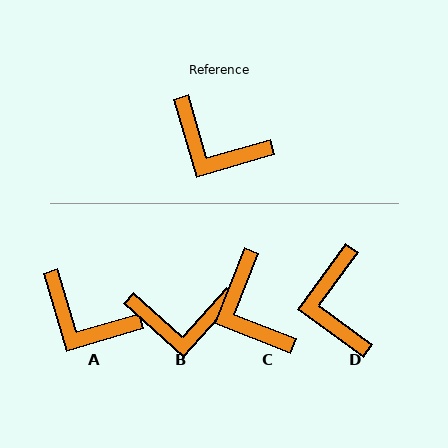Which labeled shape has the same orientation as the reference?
A.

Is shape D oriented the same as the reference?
No, it is off by about 53 degrees.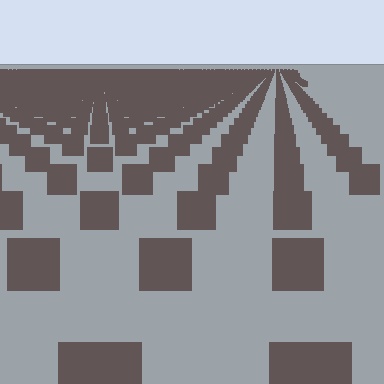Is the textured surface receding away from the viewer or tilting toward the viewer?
The surface is receding away from the viewer. Texture elements get smaller and denser toward the top.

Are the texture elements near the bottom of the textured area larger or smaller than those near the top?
Larger. Near the bottom, elements are closer to the viewer and appear at a bigger on-screen size.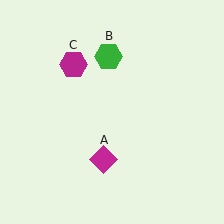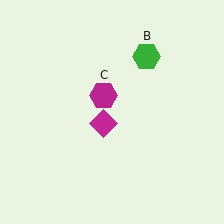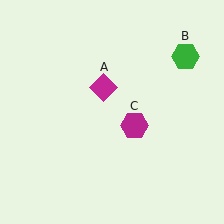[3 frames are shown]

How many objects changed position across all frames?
3 objects changed position: magenta diamond (object A), green hexagon (object B), magenta hexagon (object C).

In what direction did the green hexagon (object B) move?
The green hexagon (object B) moved right.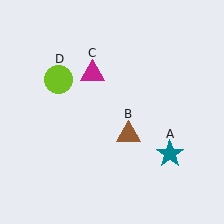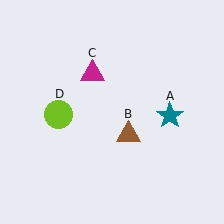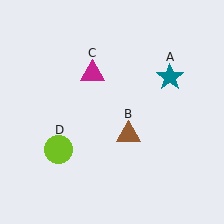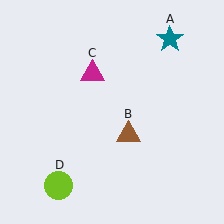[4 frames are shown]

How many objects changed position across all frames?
2 objects changed position: teal star (object A), lime circle (object D).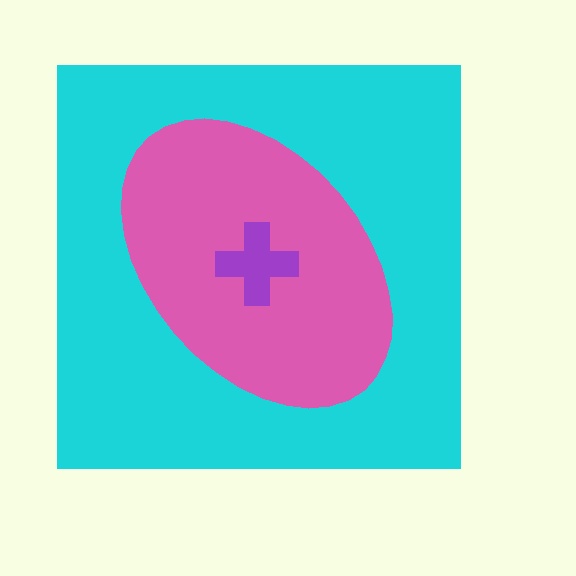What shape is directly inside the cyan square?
The pink ellipse.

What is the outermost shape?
The cyan square.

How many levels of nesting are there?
3.